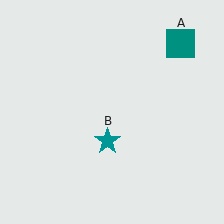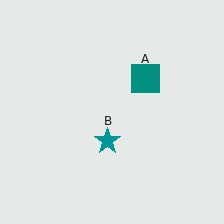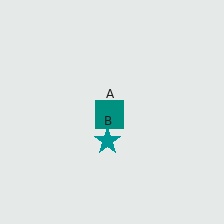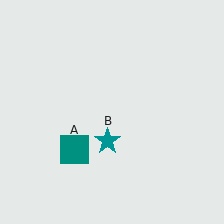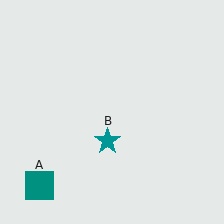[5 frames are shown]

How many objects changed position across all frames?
1 object changed position: teal square (object A).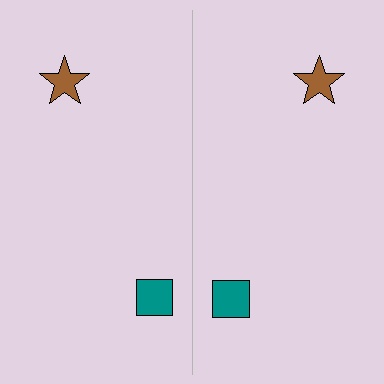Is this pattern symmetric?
Yes, this pattern has bilateral (reflection) symmetry.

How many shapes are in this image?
There are 4 shapes in this image.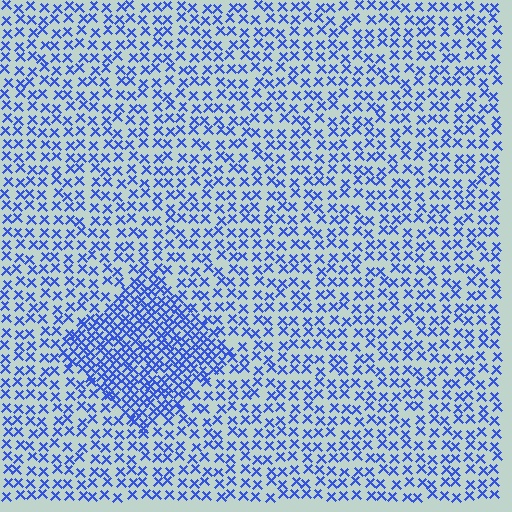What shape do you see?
I see a diamond.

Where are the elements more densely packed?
The elements are more densely packed inside the diamond boundary.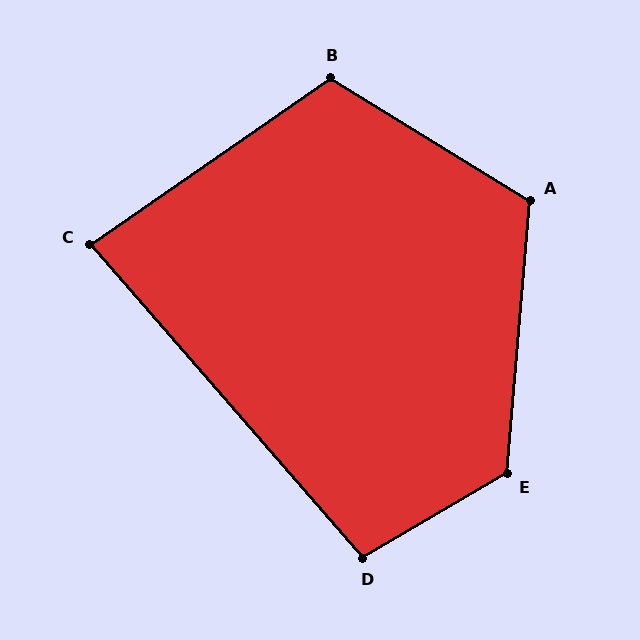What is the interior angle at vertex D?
Approximately 101 degrees (obtuse).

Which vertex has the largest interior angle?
E, at approximately 125 degrees.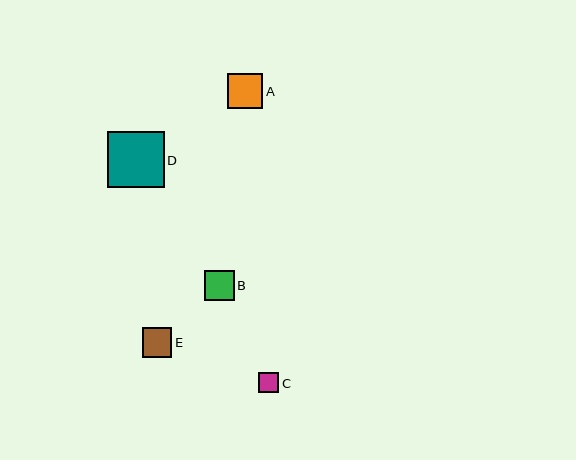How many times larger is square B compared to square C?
Square B is approximately 1.5 times the size of square C.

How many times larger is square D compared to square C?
Square D is approximately 2.7 times the size of square C.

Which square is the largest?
Square D is the largest with a size of approximately 56 pixels.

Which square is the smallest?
Square C is the smallest with a size of approximately 20 pixels.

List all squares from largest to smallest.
From largest to smallest: D, A, B, E, C.